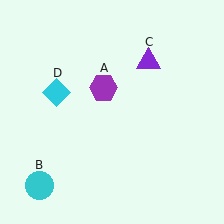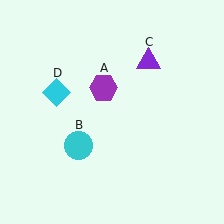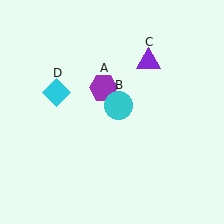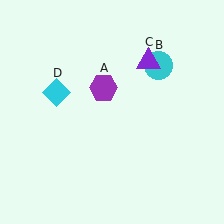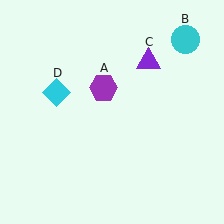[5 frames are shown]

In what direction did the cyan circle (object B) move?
The cyan circle (object B) moved up and to the right.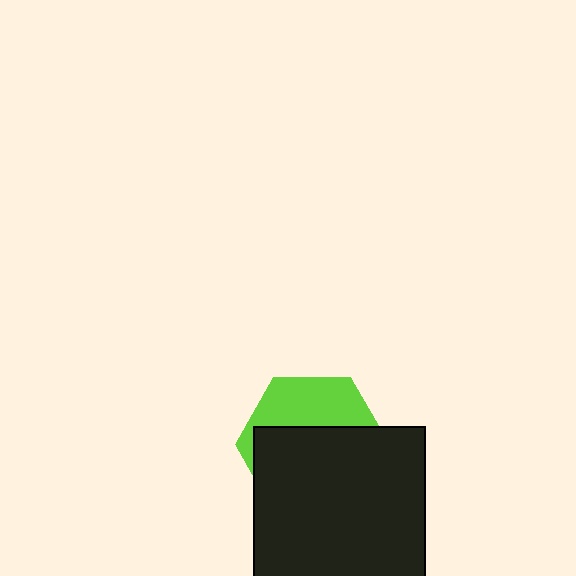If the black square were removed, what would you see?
You would see the complete lime hexagon.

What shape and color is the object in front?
The object in front is a black square.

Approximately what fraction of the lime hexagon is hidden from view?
Roughly 64% of the lime hexagon is hidden behind the black square.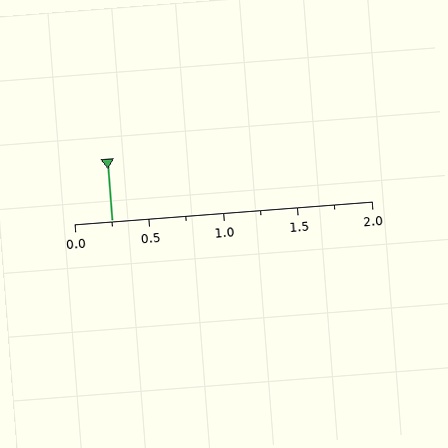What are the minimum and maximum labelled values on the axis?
The axis runs from 0.0 to 2.0.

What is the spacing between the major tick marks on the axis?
The major ticks are spaced 0.5 apart.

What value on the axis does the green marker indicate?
The marker indicates approximately 0.25.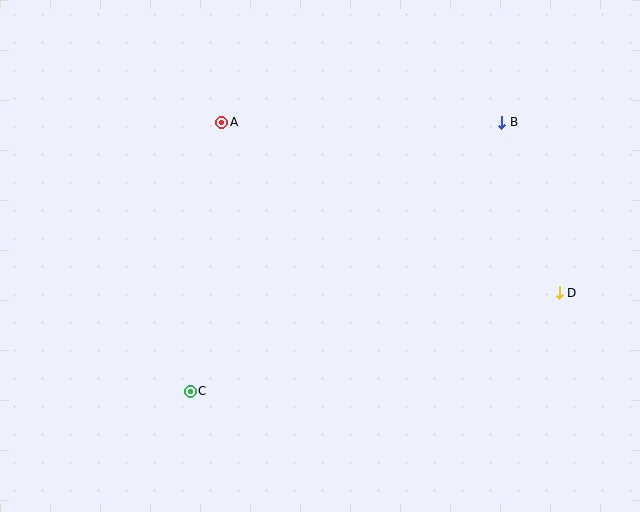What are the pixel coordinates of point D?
Point D is at (559, 293).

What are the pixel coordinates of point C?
Point C is at (190, 391).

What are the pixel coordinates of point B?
Point B is at (502, 122).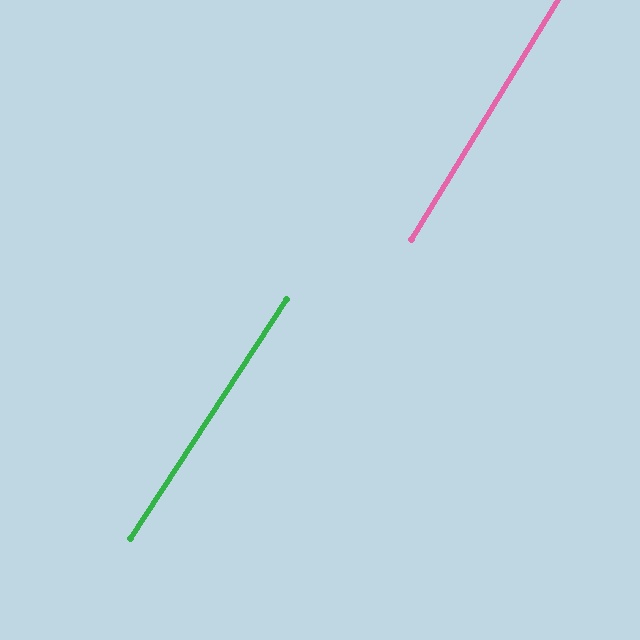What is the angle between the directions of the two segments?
Approximately 2 degrees.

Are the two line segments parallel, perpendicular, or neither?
Parallel — their directions differ by only 1.7°.